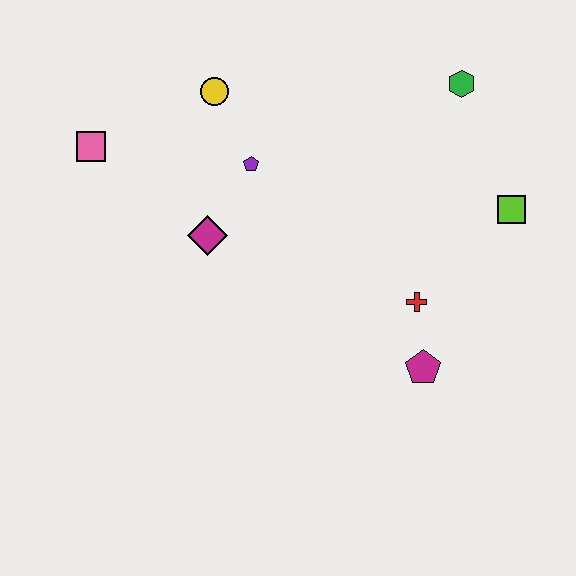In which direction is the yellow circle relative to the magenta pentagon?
The yellow circle is above the magenta pentagon.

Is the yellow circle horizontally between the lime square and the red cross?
No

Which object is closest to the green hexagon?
The lime square is closest to the green hexagon.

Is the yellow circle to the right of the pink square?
Yes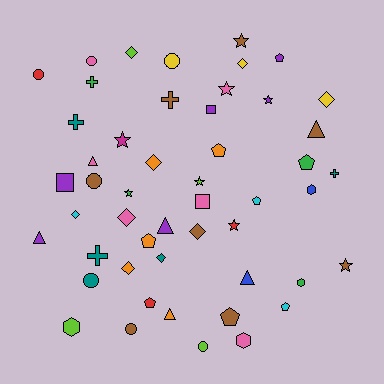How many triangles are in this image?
There are 6 triangles.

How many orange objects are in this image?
There are 5 orange objects.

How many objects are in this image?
There are 50 objects.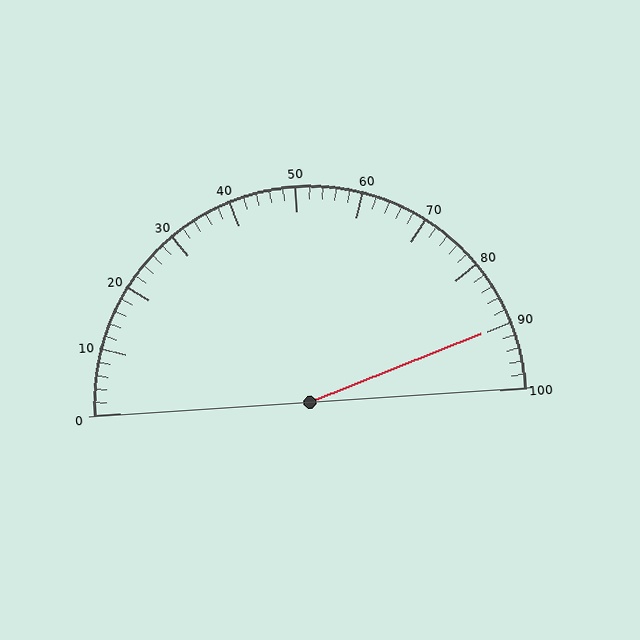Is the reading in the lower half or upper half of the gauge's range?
The reading is in the upper half of the range (0 to 100).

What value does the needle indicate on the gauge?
The needle indicates approximately 90.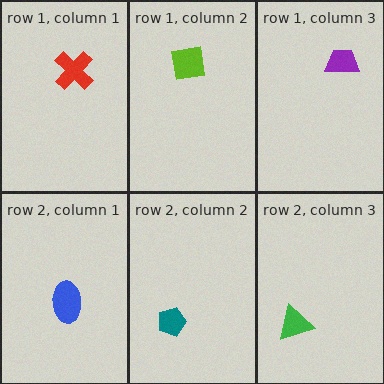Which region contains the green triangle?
The row 2, column 3 region.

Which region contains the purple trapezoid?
The row 1, column 3 region.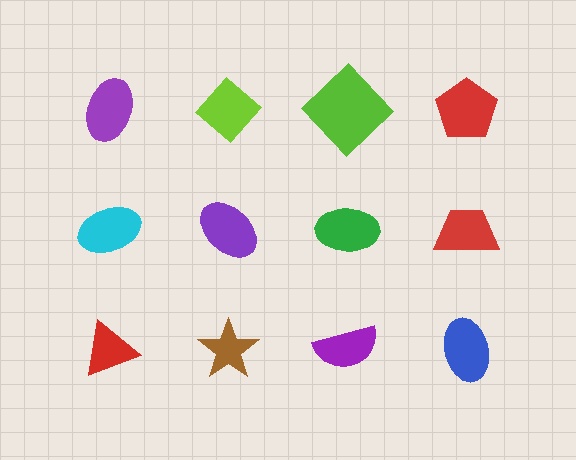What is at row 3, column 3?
A purple semicircle.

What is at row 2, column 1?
A cyan ellipse.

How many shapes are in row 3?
4 shapes.